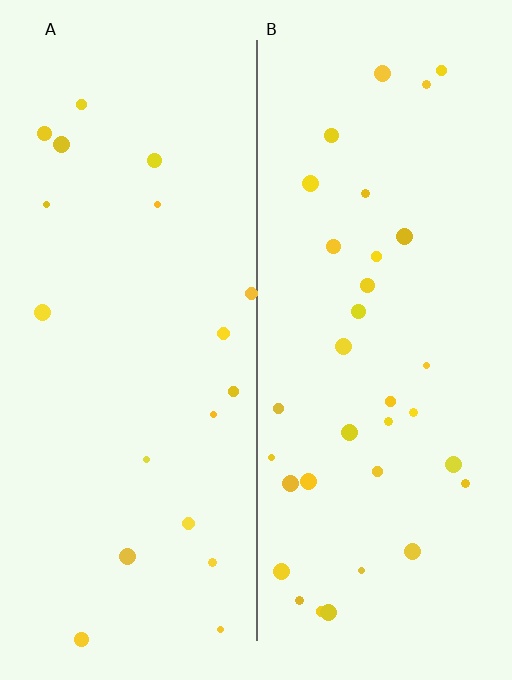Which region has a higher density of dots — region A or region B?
B (the right).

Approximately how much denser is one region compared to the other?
Approximately 1.8× — region B over region A.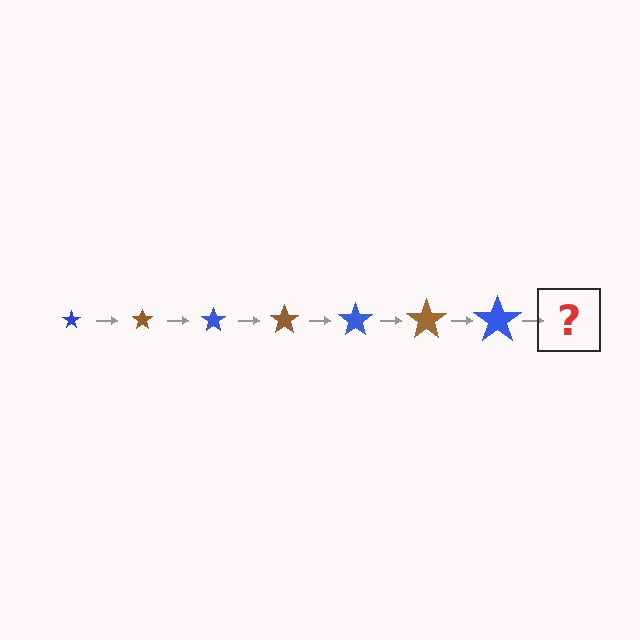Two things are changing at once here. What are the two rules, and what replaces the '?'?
The two rules are that the star grows larger each step and the color cycles through blue and brown. The '?' should be a brown star, larger than the previous one.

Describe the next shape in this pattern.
It should be a brown star, larger than the previous one.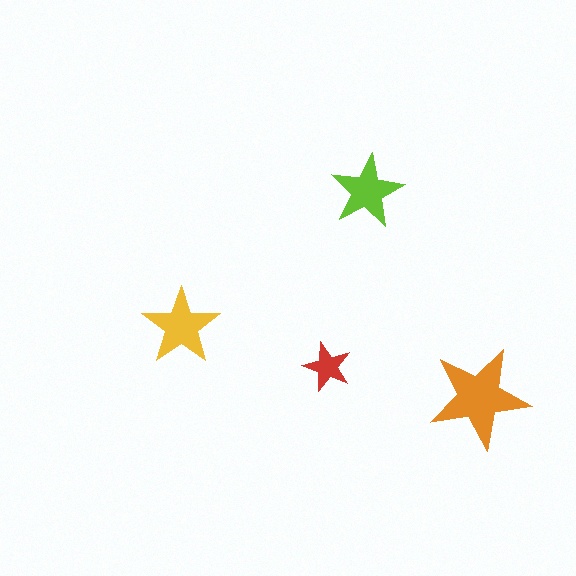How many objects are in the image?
There are 4 objects in the image.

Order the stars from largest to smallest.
the orange one, the yellow one, the lime one, the red one.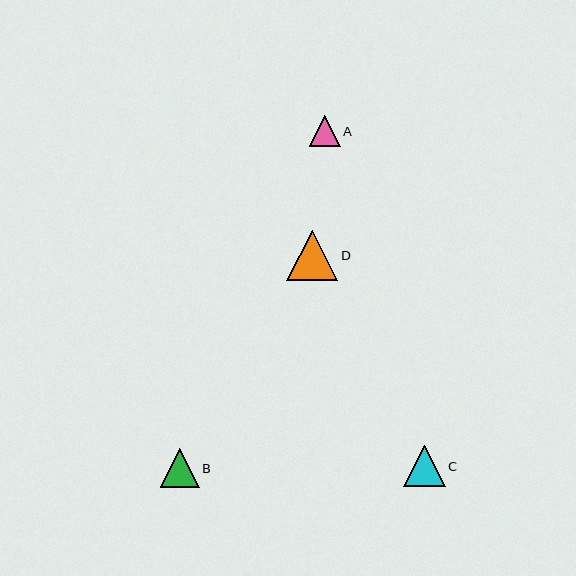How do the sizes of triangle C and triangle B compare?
Triangle C and triangle B are approximately the same size.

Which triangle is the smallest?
Triangle A is the smallest with a size of approximately 31 pixels.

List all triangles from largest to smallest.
From largest to smallest: D, C, B, A.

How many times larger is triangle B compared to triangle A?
Triangle B is approximately 1.2 times the size of triangle A.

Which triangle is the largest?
Triangle D is the largest with a size of approximately 51 pixels.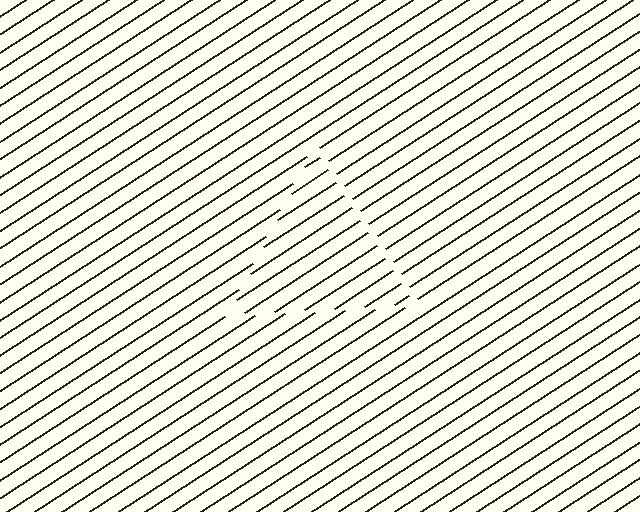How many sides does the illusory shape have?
3 sides — the line-ends trace a triangle.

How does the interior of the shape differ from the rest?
The interior of the shape contains the same grating, shifted by half a period — the contour is defined by the phase discontinuity where line-ends from the inner and outer gratings abut.